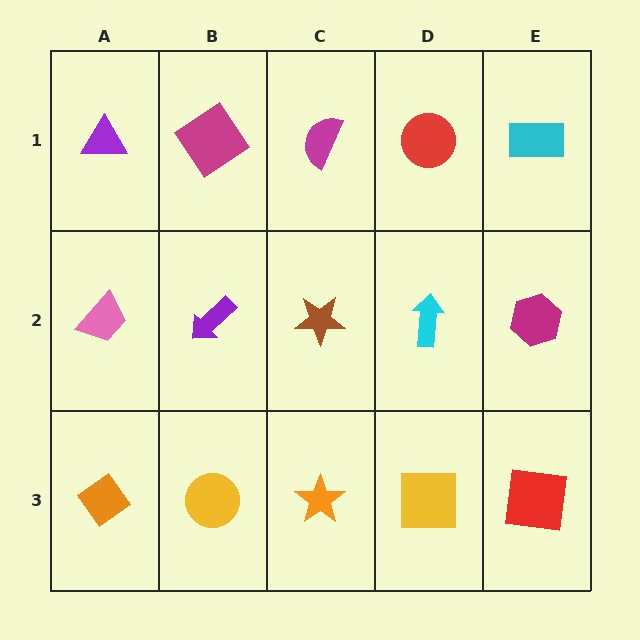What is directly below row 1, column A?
A pink trapezoid.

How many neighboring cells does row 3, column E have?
2.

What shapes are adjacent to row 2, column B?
A magenta diamond (row 1, column B), a yellow circle (row 3, column B), a pink trapezoid (row 2, column A), a brown star (row 2, column C).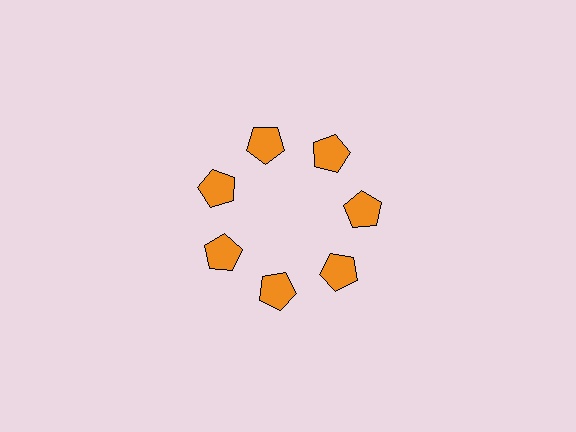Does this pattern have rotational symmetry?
Yes, this pattern has 7-fold rotational symmetry. It looks the same after rotating 51 degrees around the center.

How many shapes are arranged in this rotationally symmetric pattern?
There are 7 shapes, arranged in 7 groups of 1.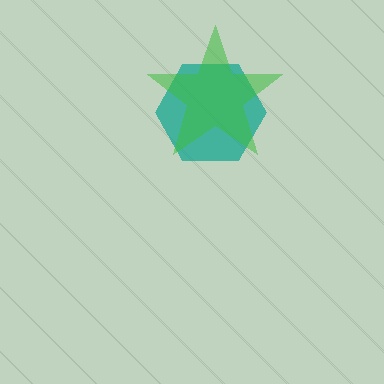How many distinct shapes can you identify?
There are 2 distinct shapes: a teal hexagon, a green star.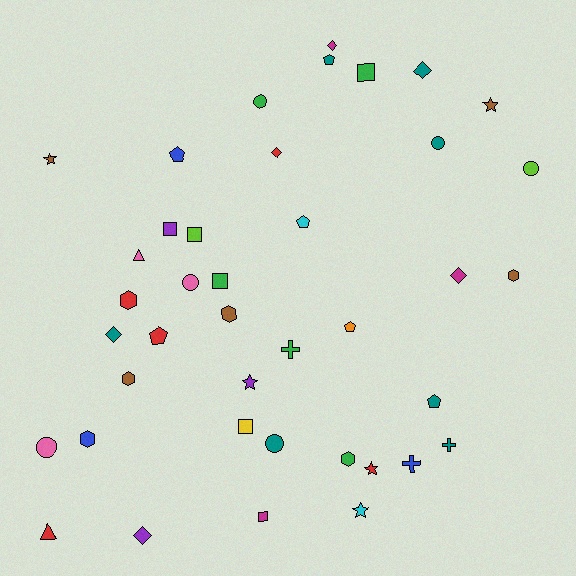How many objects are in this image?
There are 40 objects.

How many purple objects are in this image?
There are 3 purple objects.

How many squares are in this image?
There are 6 squares.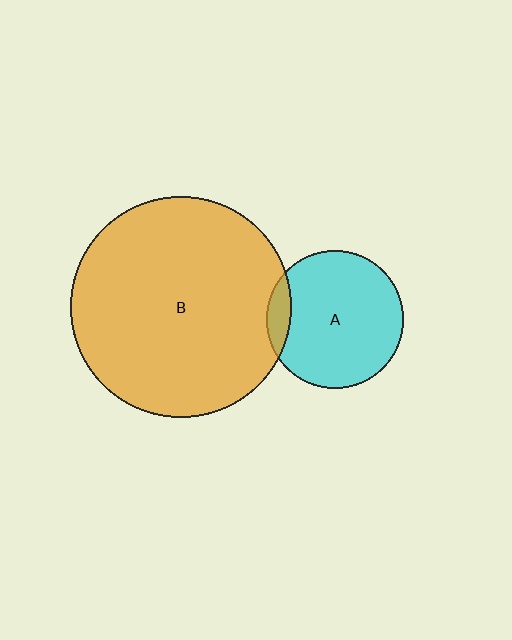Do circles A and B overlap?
Yes.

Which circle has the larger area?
Circle B (orange).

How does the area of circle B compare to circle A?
Approximately 2.6 times.